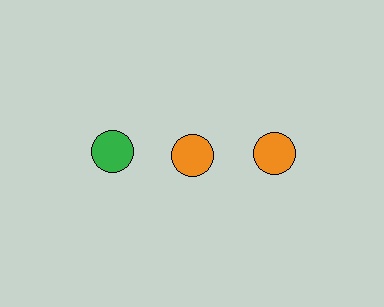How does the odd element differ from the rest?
It has a different color: green instead of orange.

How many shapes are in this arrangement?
There are 3 shapes arranged in a grid pattern.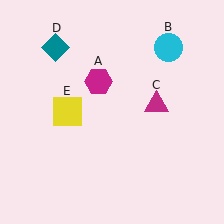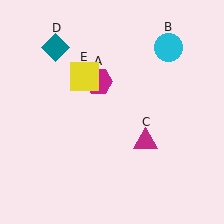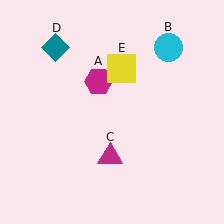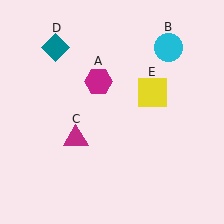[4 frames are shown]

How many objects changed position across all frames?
2 objects changed position: magenta triangle (object C), yellow square (object E).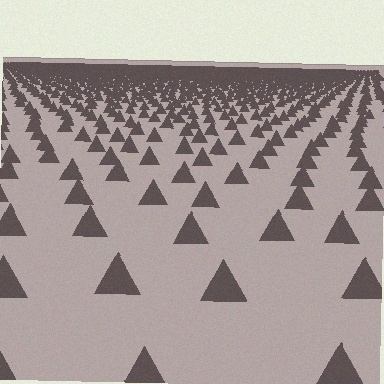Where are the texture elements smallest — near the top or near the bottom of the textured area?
Near the top.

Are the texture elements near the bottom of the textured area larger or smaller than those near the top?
Larger. Near the bottom, elements are closer to the viewer and appear at a bigger on-screen size.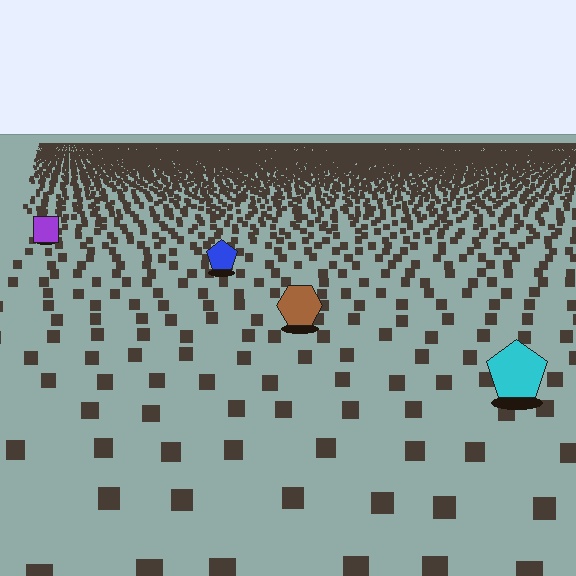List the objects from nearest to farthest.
From nearest to farthest: the cyan pentagon, the brown hexagon, the blue pentagon, the purple square.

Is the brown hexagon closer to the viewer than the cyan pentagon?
No. The cyan pentagon is closer — you can tell from the texture gradient: the ground texture is coarser near it.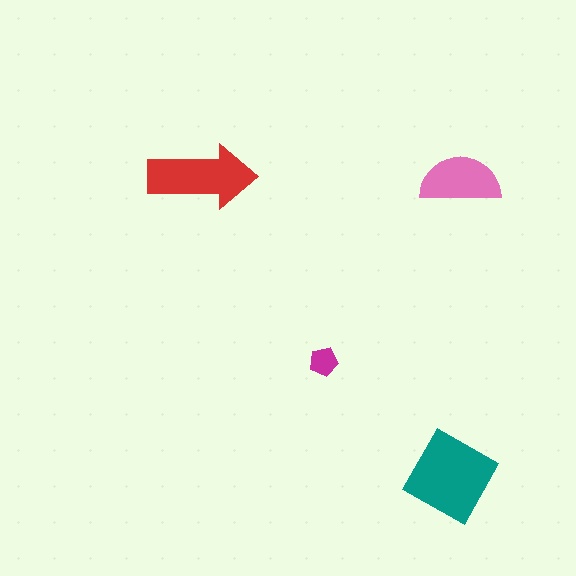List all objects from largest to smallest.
The teal diamond, the red arrow, the pink semicircle, the magenta pentagon.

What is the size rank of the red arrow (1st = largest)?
2nd.